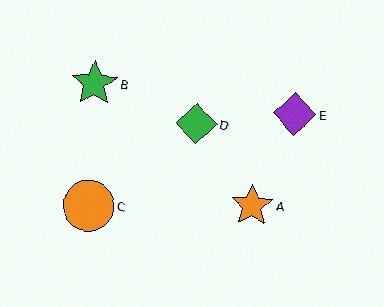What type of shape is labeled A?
Shape A is an orange star.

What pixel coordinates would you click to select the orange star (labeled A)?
Click at (252, 206) to select the orange star A.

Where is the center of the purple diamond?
The center of the purple diamond is at (295, 114).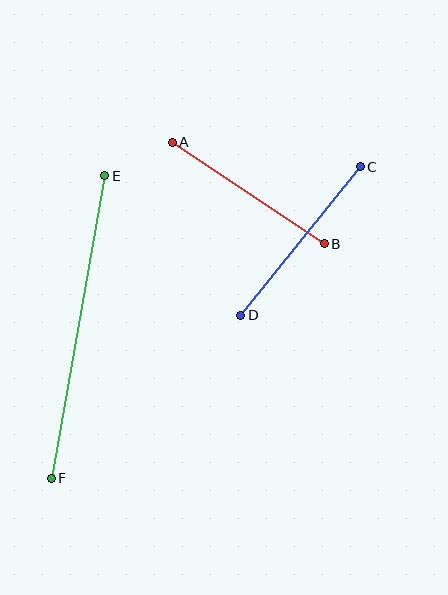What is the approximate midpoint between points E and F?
The midpoint is at approximately (78, 327) pixels.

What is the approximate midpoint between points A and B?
The midpoint is at approximately (248, 193) pixels.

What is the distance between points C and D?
The distance is approximately 190 pixels.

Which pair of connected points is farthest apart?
Points E and F are farthest apart.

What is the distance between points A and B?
The distance is approximately 183 pixels.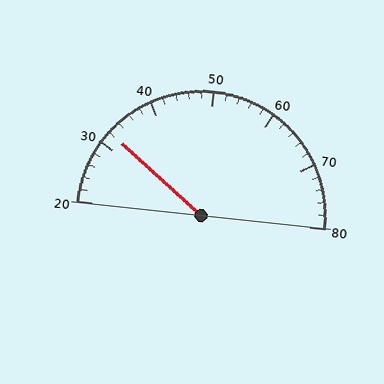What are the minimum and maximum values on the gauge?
The gauge ranges from 20 to 80.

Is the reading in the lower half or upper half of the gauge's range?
The reading is in the lower half of the range (20 to 80).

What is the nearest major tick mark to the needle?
The nearest major tick mark is 30.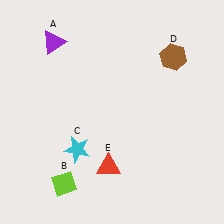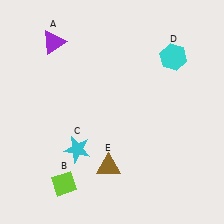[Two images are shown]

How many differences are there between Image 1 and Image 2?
There are 2 differences between the two images.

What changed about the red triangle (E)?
In Image 1, E is red. In Image 2, it changed to brown.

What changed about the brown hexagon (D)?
In Image 1, D is brown. In Image 2, it changed to cyan.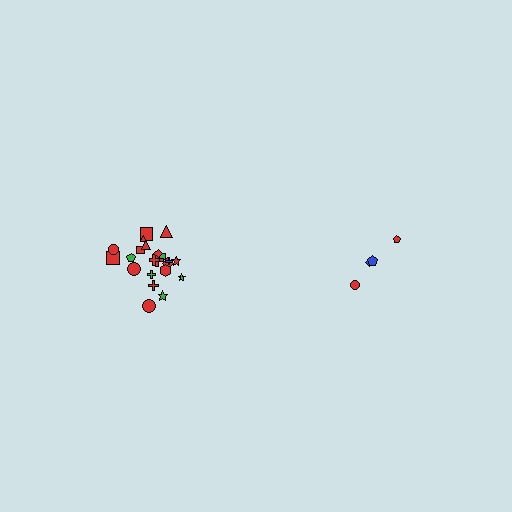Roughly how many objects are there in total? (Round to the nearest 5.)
Roughly 25 objects in total.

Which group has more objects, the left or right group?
The left group.